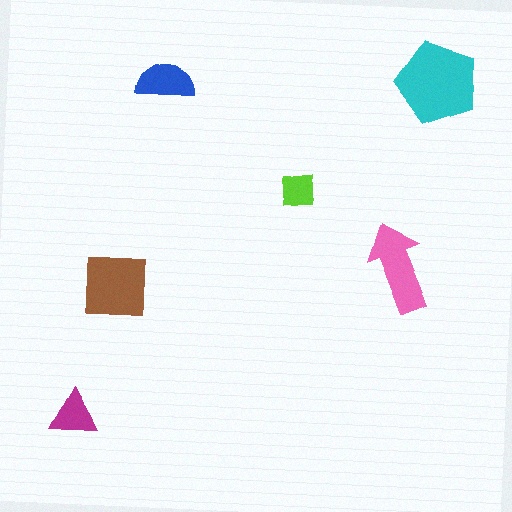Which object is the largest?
The cyan pentagon.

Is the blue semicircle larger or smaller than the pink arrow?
Smaller.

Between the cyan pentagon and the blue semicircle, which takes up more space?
The cyan pentagon.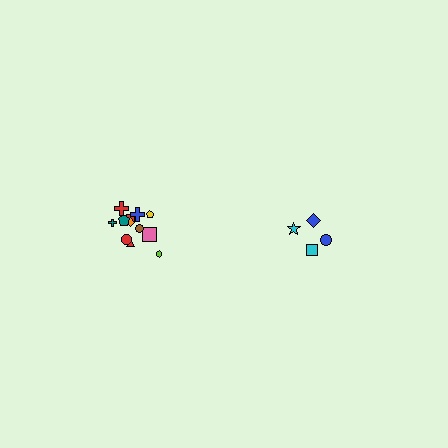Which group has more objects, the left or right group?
The left group.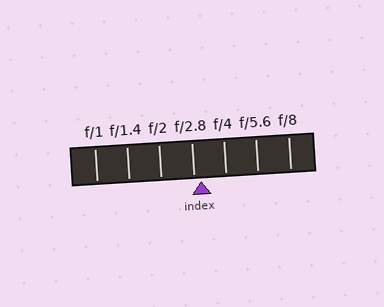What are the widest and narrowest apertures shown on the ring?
The widest aperture shown is f/1 and the narrowest is f/8.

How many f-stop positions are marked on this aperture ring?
There are 7 f-stop positions marked.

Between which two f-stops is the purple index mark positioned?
The index mark is between f/2.8 and f/4.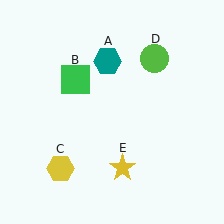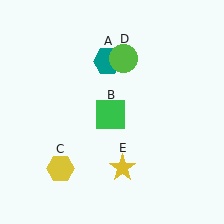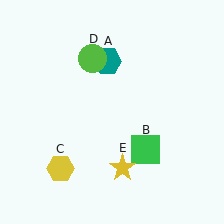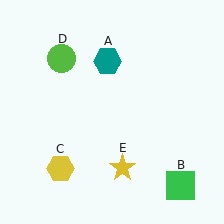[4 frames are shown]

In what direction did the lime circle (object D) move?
The lime circle (object D) moved left.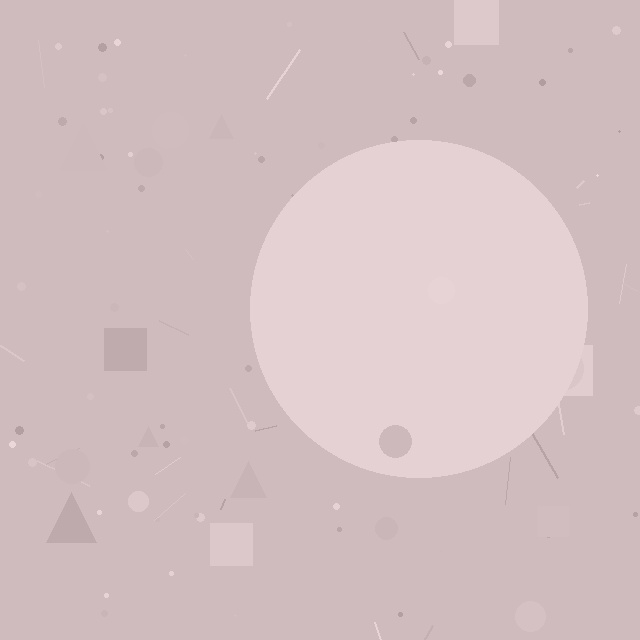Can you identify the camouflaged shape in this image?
The camouflaged shape is a circle.